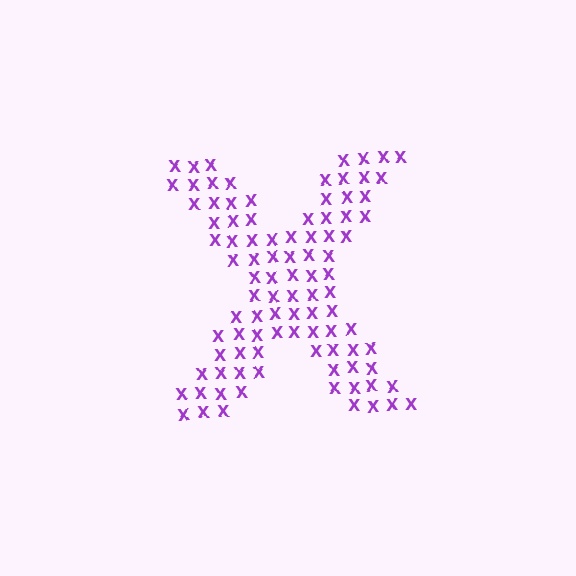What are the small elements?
The small elements are letter X's.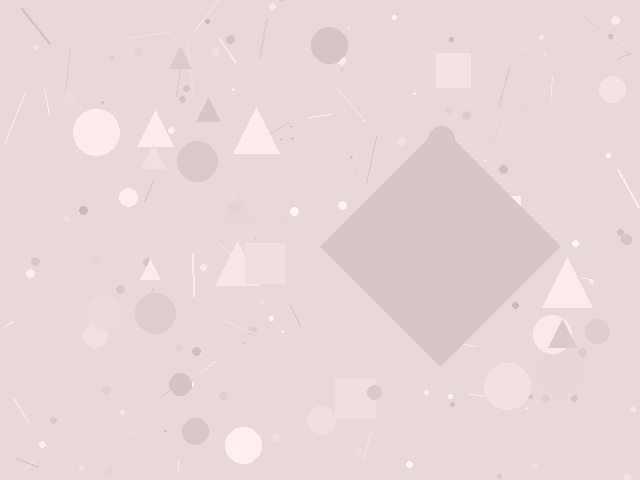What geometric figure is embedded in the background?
A diamond is embedded in the background.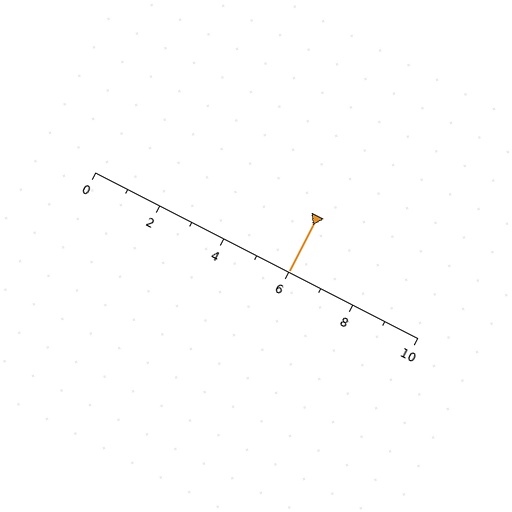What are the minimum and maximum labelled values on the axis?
The axis runs from 0 to 10.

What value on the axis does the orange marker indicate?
The marker indicates approximately 6.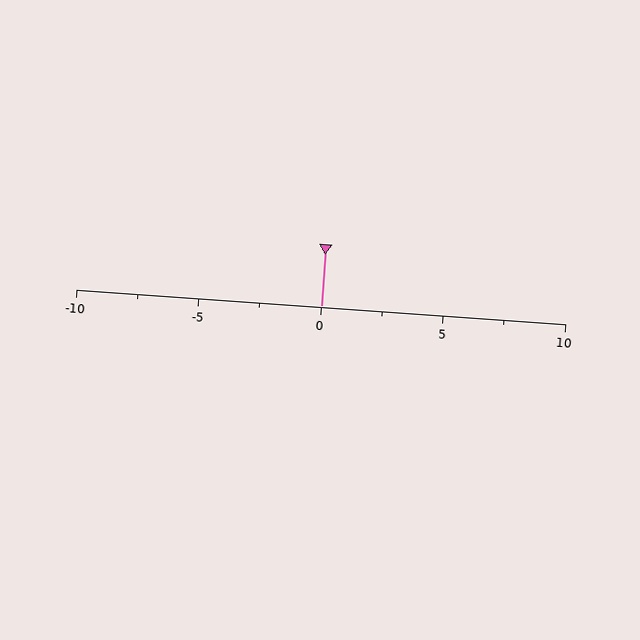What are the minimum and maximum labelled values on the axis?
The axis runs from -10 to 10.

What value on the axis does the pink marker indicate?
The marker indicates approximately 0.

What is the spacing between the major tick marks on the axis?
The major ticks are spaced 5 apart.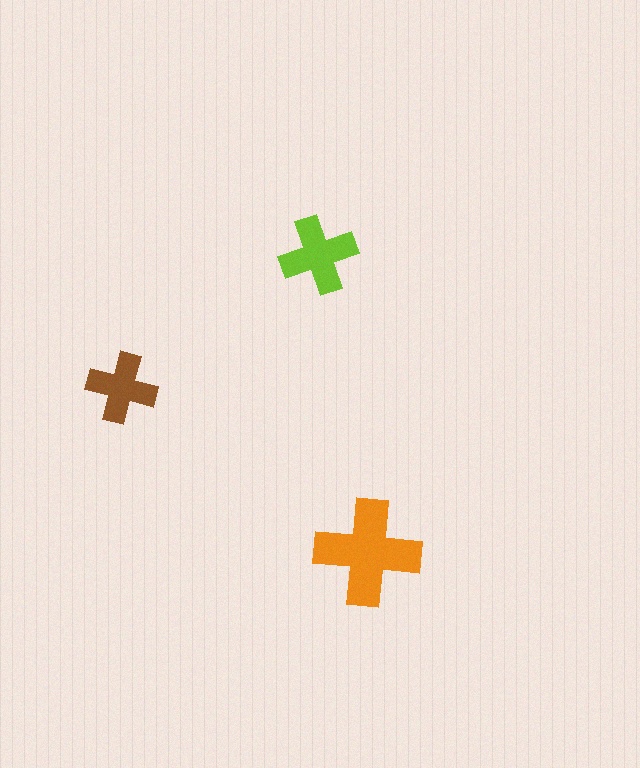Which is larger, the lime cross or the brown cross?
The lime one.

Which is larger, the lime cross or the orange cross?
The orange one.